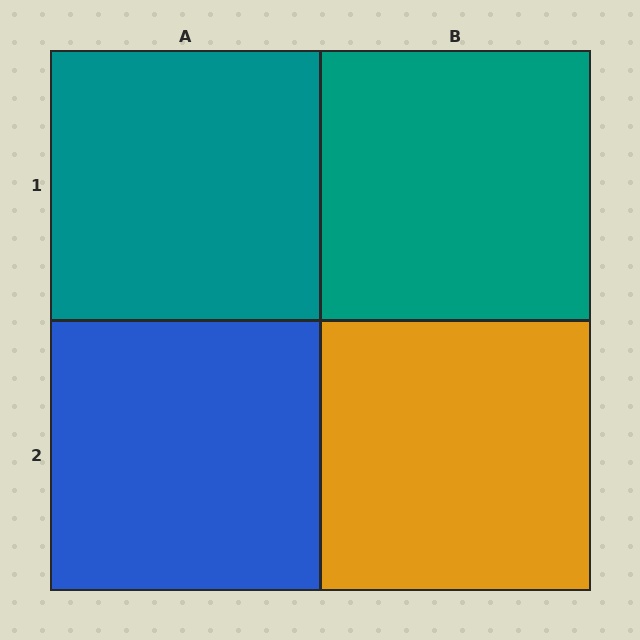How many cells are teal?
2 cells are teal.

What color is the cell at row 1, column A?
Teal.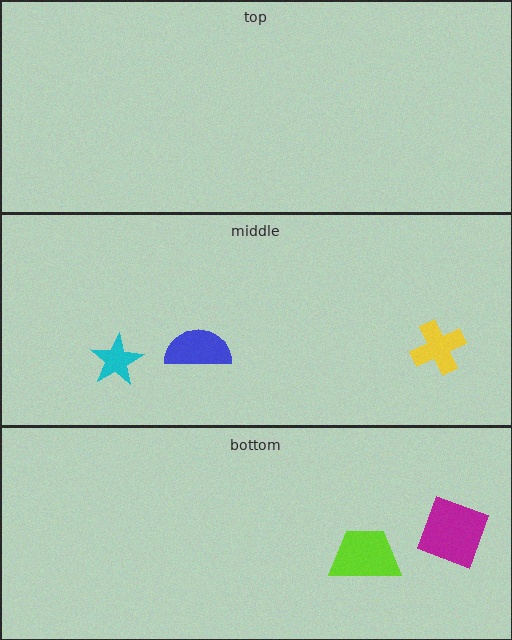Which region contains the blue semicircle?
The middle region.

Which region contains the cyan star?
The middle region.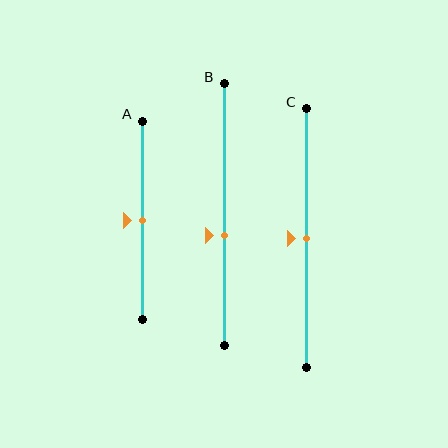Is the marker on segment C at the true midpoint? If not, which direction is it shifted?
Yes, the marker on segment C is at the true midpoint.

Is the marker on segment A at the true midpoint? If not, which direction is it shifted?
Yes, the marker on segment A is at the true midpoint.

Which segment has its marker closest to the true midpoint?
Segment A has its marker closest to the true midpoint.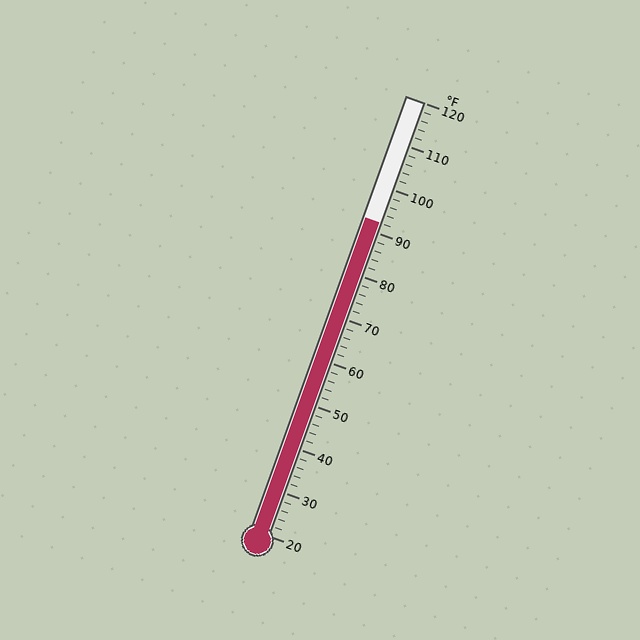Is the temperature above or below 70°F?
The temperature is above 70°F.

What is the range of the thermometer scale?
The thermometer scale ranges from 20°F to 120°F.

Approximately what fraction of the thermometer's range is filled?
The thermometer is filled to approximately 70% of its range.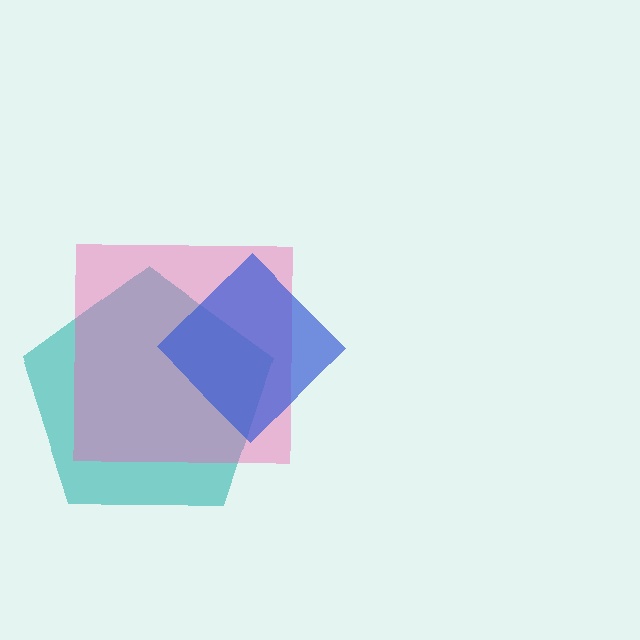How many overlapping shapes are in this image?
There are 3 overlapping shapes in the image.